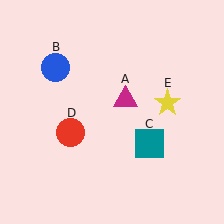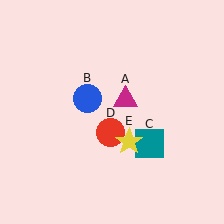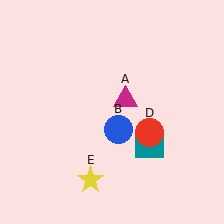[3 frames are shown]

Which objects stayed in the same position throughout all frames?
Magenta triangle (object A) and teal square (object C) remained stationary.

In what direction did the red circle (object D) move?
The red circle (object D) moved right.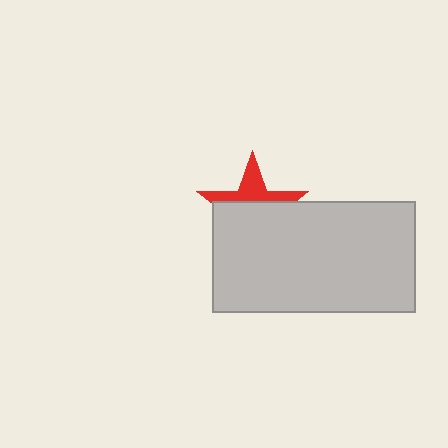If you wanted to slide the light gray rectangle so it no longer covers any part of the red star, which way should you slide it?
Slide it down — that is the most direct way to separate the two shapes.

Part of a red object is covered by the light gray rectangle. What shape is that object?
It is a star.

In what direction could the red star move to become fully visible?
The red star could move up. That would shift it out from behind the light gray rectangle entirely.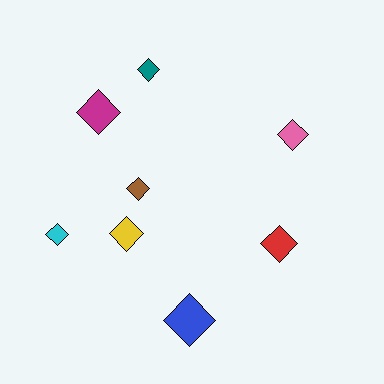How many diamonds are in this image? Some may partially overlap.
There are 8 diamonds.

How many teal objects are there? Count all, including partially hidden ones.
There is 1 teal object.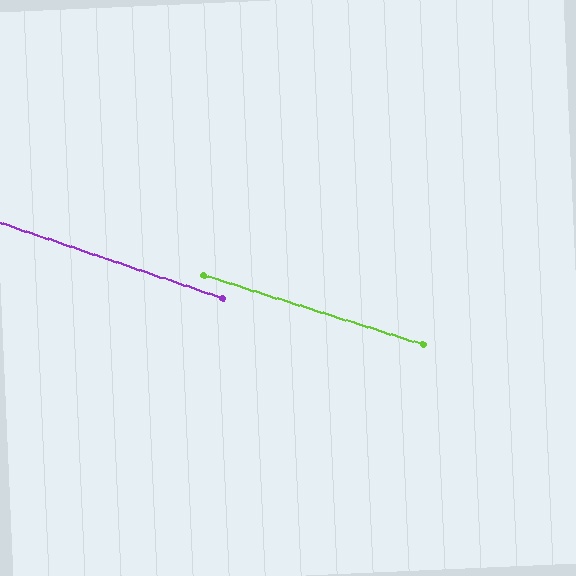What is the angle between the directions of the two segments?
Approximately 1 degree.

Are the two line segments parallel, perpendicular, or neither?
Parallel — their directions differ by only 1.2°.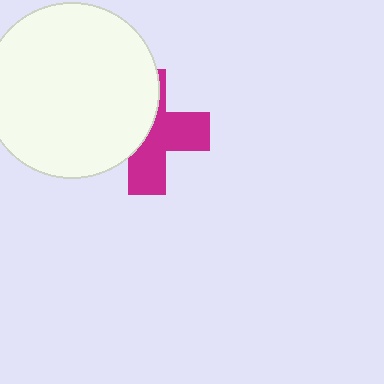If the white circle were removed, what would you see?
You would see the complete magenta cross.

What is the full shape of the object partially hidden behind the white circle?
The partially hidden object is a magenta cross.